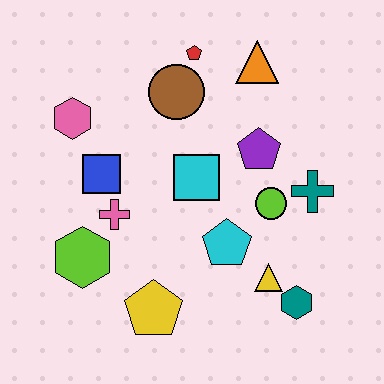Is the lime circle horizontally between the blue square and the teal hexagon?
Yes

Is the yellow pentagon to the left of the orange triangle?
Yes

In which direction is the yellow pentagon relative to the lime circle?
The yellow pentagon is to the left of the lime circle.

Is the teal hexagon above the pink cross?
No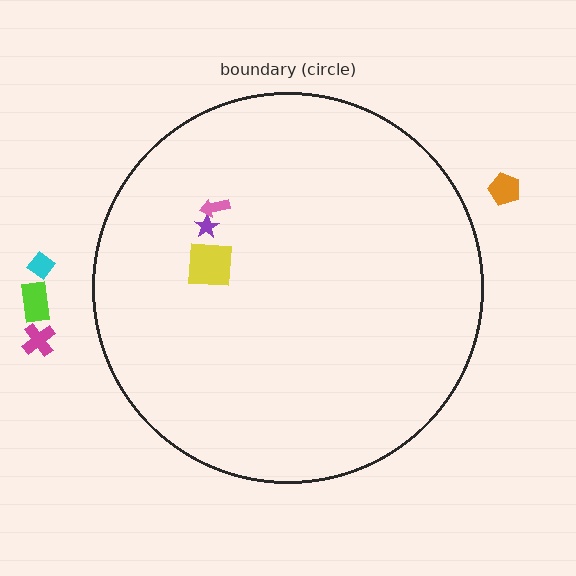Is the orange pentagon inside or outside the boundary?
Outside.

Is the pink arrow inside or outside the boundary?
Inside.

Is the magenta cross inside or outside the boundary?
Outside.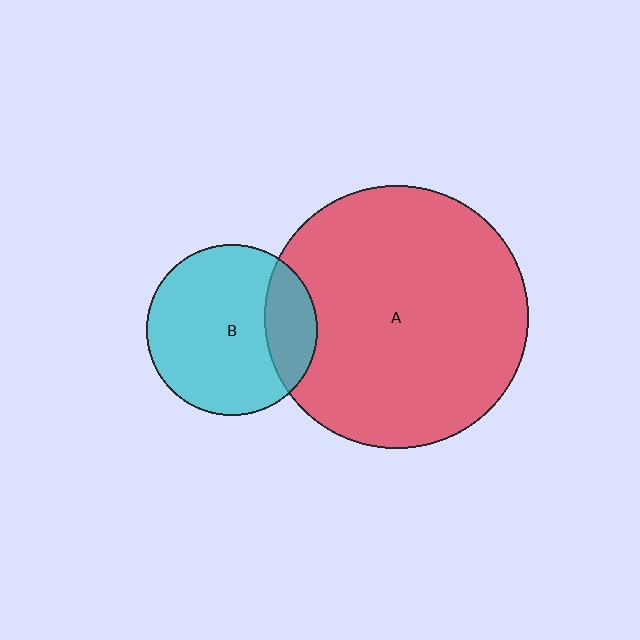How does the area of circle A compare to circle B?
Approximately 2.4 times.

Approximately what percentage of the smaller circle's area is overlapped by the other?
Approximately 20%.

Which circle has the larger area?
Circle A (red).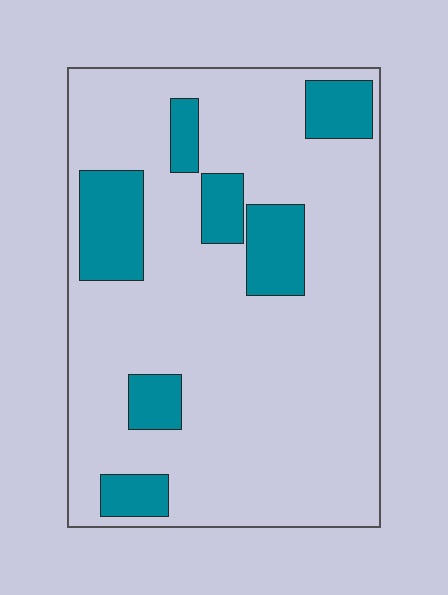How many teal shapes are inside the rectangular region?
7.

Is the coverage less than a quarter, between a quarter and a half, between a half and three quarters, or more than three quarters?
Less than a quarter.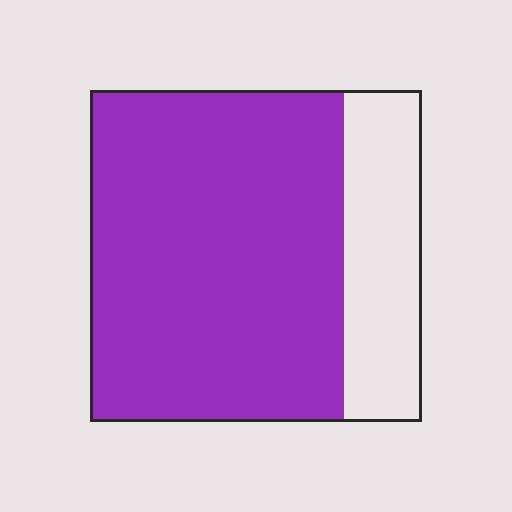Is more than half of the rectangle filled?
Yes.